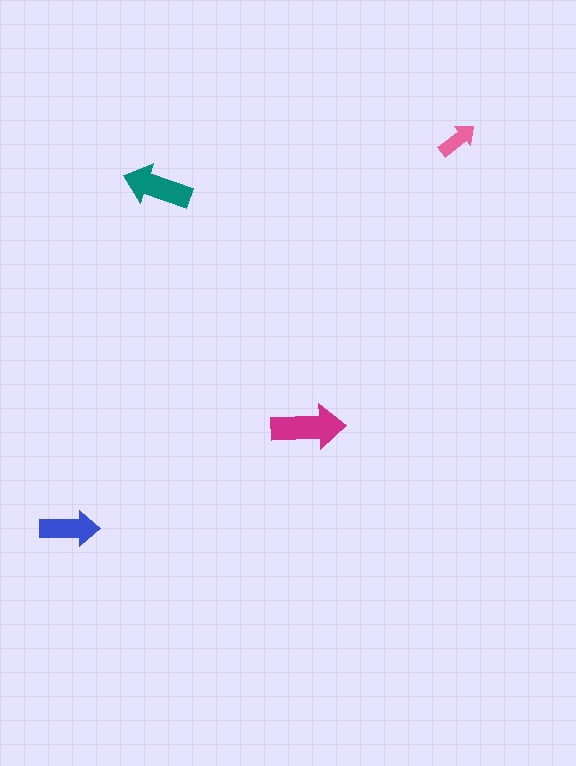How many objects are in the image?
There are 4 objects in the image.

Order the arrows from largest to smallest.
the magenta one, the teal one, the blue one, the pink one.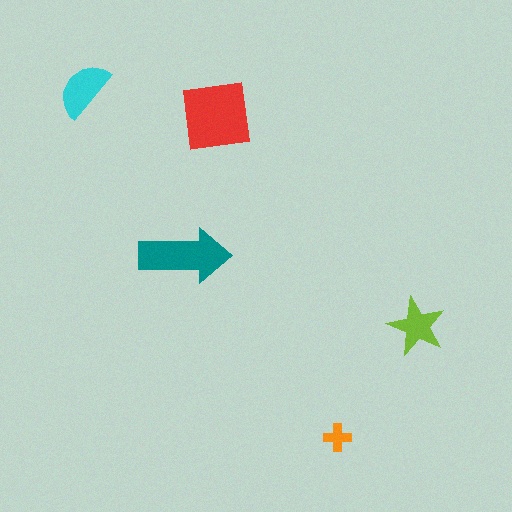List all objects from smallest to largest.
The orange cross, the lime star, the cyan semicircle, the teal arrow, the red square.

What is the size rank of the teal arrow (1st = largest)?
2nd.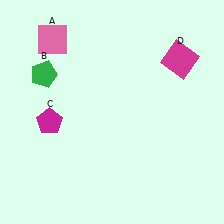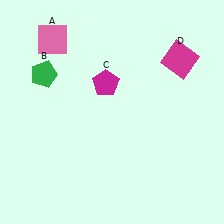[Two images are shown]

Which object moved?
The magenta pentagon (C) moved right.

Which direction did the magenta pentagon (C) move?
The magenta pentagon (C) moved right.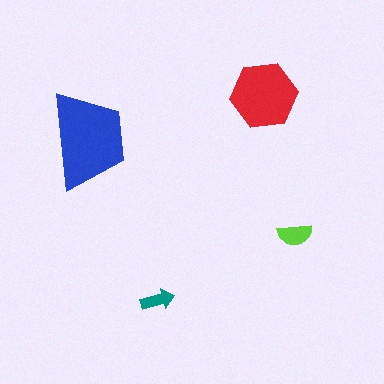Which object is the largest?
The blue trapezoid.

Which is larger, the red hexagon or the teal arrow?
The red hexagon.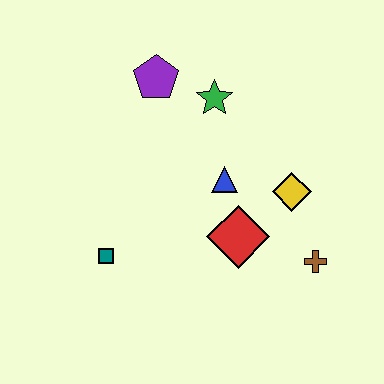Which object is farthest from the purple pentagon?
The brown cross is farthest from the purple pentagon.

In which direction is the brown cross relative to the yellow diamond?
The brown cross is below the yellow diamond.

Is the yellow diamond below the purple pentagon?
Yes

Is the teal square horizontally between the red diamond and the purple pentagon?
No